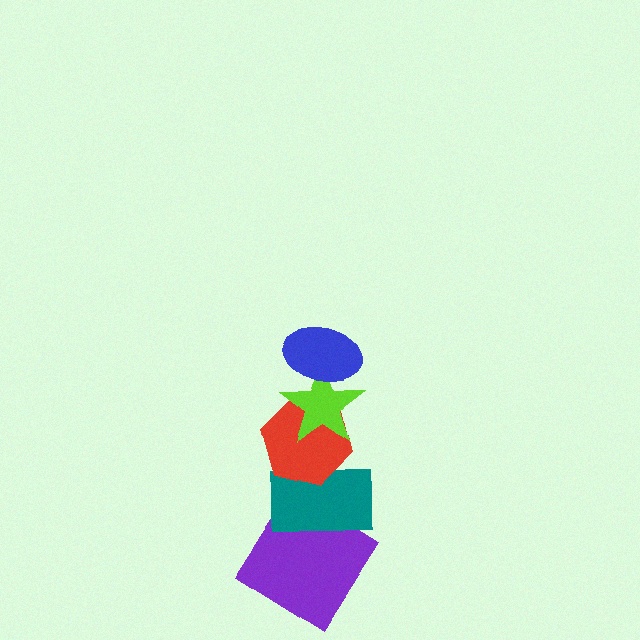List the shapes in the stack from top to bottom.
From top to bottom: the blue ellipse, the lime star, the red hexagon, the teal rectangle, the purple diamond.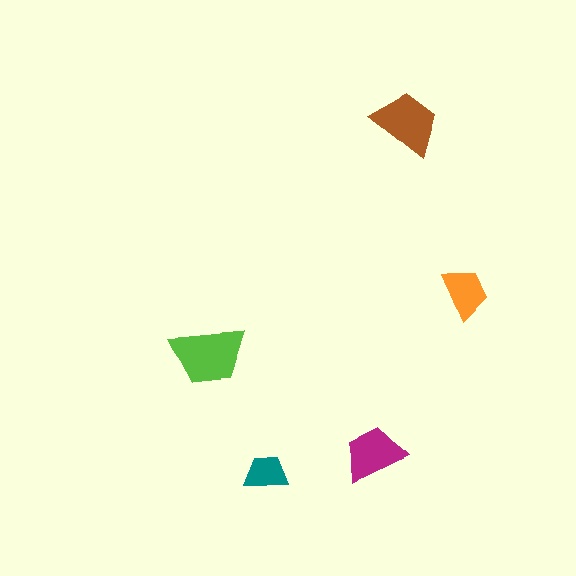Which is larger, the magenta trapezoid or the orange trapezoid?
The magenta one.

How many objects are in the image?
There are 5 objects in the image.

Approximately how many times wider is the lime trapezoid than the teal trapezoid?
About 1.5 times wider.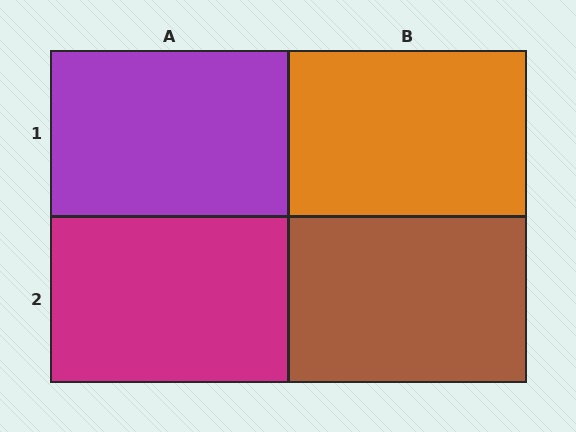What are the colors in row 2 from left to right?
Magenta, brown.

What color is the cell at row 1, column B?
Orange.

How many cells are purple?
1 cell is purple.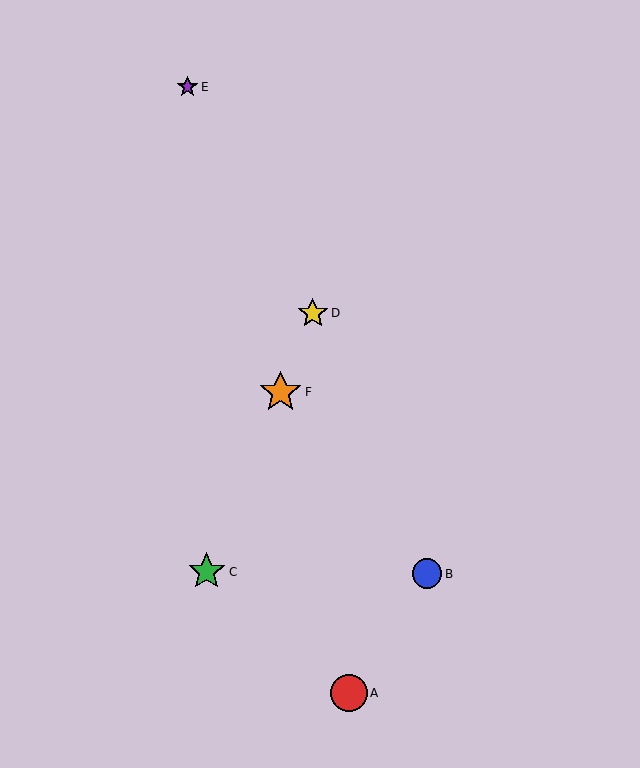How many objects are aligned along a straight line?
3 objects (C, D, F) are aligned along a straight line.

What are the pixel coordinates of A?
Object A is at (349, 693).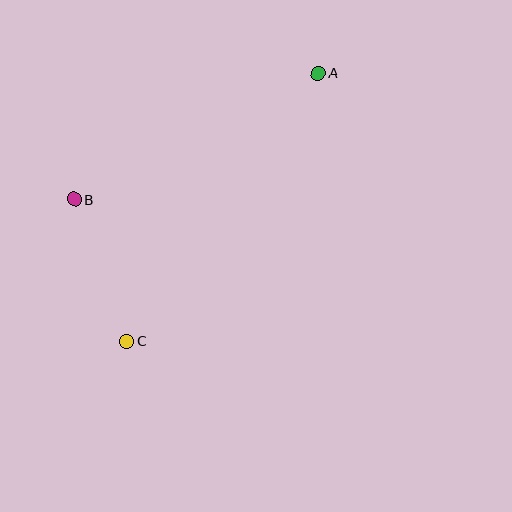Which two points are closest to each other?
Points B and C are closest to each other.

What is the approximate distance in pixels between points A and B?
The distance between A and B is approximately 275 pixels.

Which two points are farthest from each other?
Points A and C are farthest from each other.